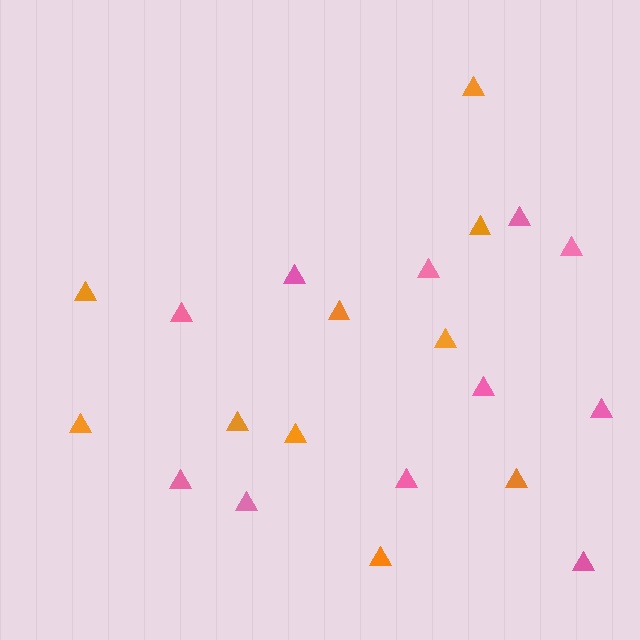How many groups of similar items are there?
There are 2 groups: one group of orange triangles (10) and one group of pink triangles (11).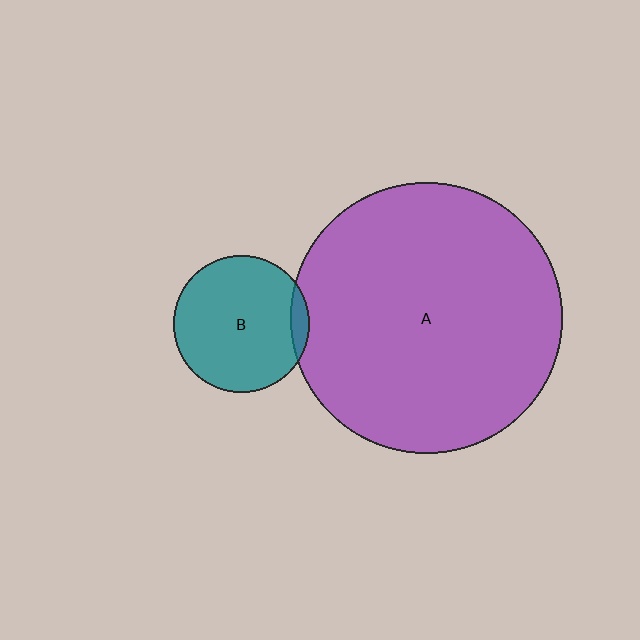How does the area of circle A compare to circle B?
Approximately 4.0 times.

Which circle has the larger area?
Circle A (purple).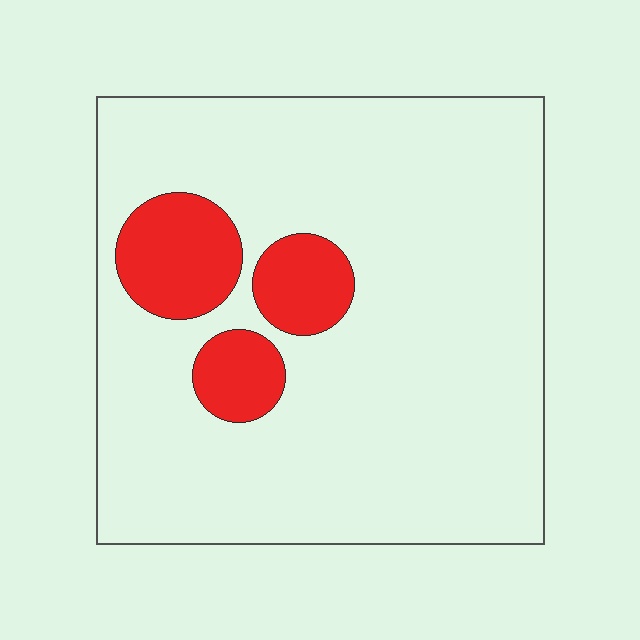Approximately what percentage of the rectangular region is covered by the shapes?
Approximately 15%.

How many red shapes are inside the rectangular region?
3.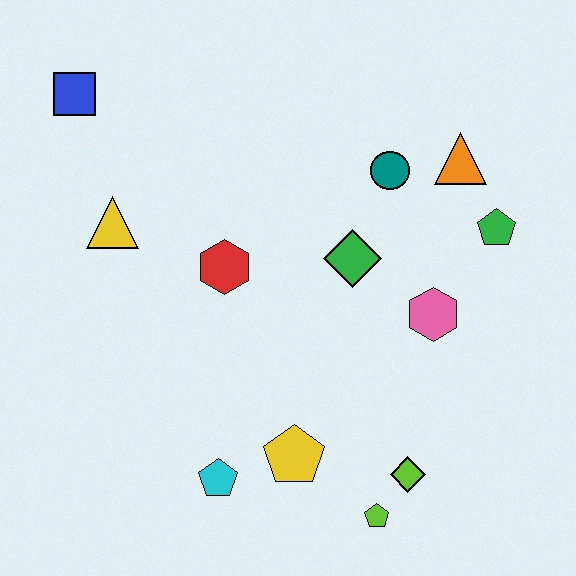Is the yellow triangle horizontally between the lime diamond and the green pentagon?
No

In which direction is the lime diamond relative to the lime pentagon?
The lime diamond is above the lime pentagon.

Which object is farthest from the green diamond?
The blue square is farthest from the green diamond.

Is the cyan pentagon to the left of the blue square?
No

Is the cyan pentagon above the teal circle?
No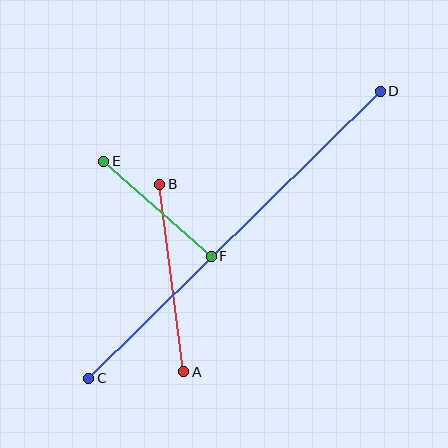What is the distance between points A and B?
The distance is approximately 189 pixels.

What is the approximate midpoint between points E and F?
The midpoint is at approximately (157, 209) pixels.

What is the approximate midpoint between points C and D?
The midpoint is at approximately (235, 235) pixels.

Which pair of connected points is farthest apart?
Points C and D are farthest apart.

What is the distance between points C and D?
The distance is approximately 409 pixels.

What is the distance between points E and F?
The distance is approximately 143 pixels.